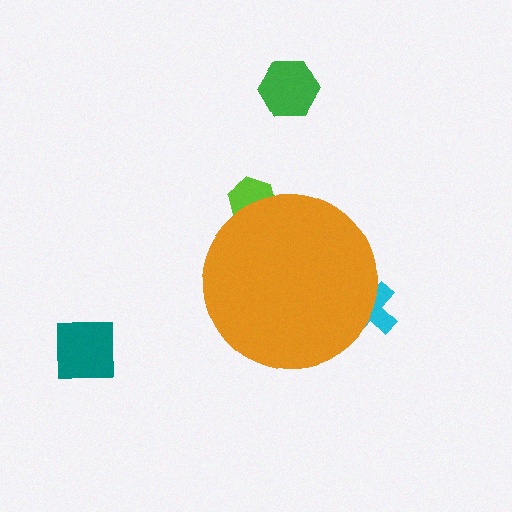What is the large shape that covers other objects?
An orange circle.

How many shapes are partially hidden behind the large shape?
2 shapes are partially hidden.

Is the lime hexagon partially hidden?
Yes, the lime hexagon is partially hidden behind the orange circle.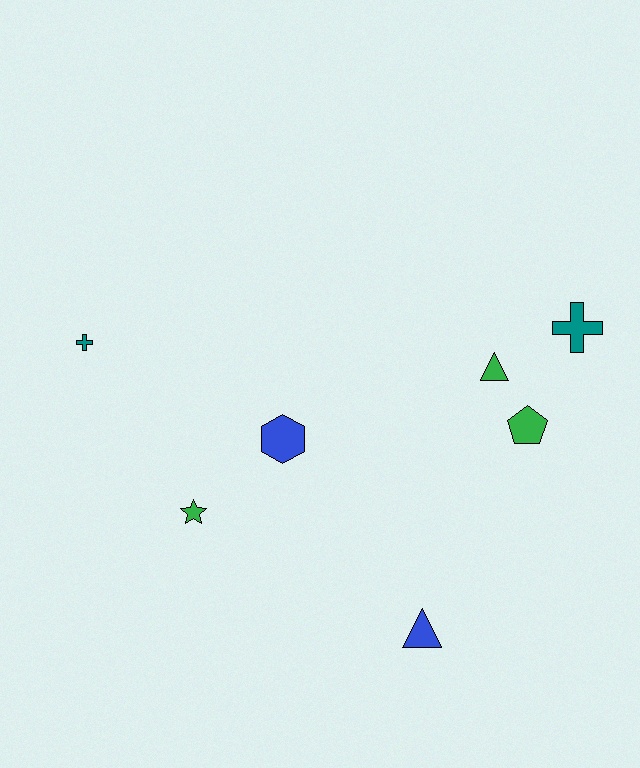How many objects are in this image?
There are 7 objects.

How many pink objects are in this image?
There are no pink objects.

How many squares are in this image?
There are no squares.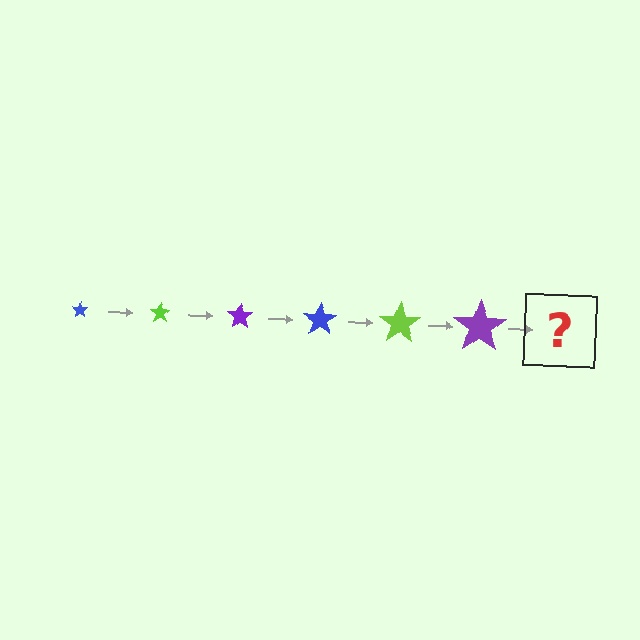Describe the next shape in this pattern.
It should be a blue star, larger than the previous one.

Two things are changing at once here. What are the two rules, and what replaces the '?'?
The two rules are that the star grows larger each step and the color cycles through blue, lime, and purple. The '?' should be a blue star, larger than the previous one.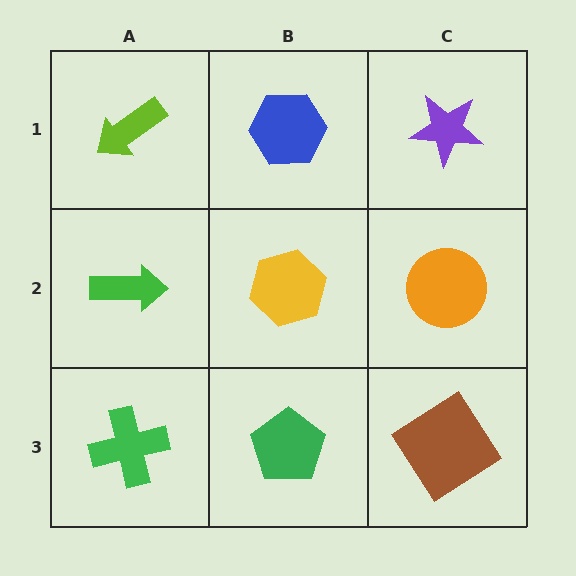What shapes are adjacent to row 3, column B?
A yellow hexagon (row 2, column B), a green cross (row 3, column A), a brown diamond (row 3, column C).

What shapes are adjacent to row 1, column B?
A yellow hexagon (row 2, column B), a lime arrow (row 1, column A), a purple star (row 1, column C).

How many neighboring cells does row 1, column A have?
2.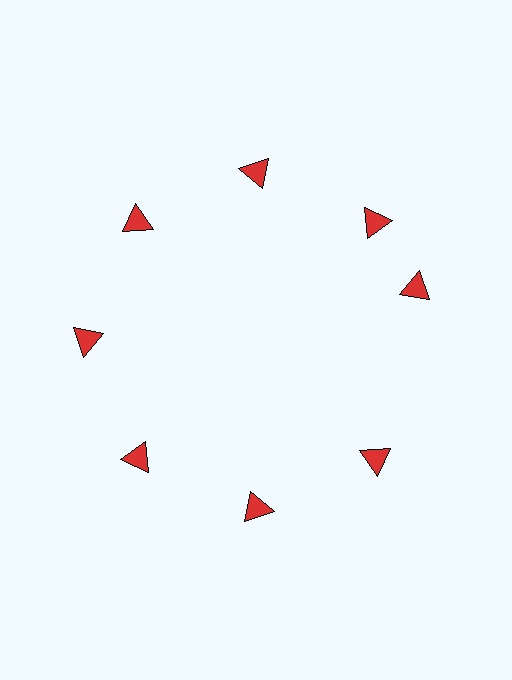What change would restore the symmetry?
The symmetry would be restored by rotating it back into even spacing with its neighbors so that all 8 triangles sit at equal angles and equal distance from the center.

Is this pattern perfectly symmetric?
No. The 8 red triangles are arranged in a ring, but one element near the 3 o'clock position is rotated out of alignment along the ring, breaking the 8-fold rotational symmetry.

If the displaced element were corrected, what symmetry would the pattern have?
It would have 8-fold rotational symmetry — the pattern would map onto itself every 45 degrees.